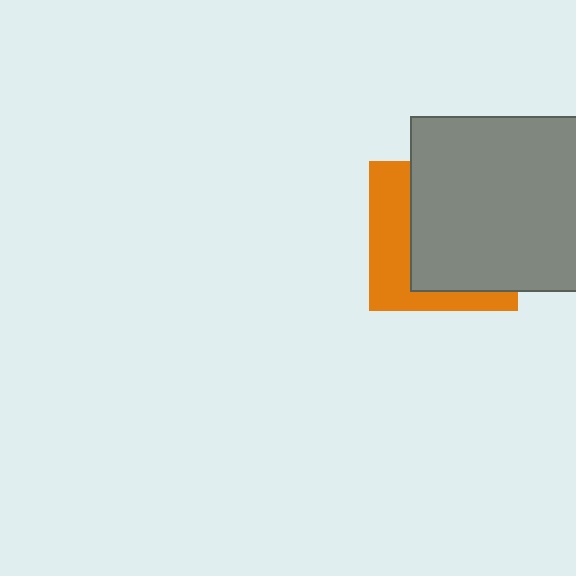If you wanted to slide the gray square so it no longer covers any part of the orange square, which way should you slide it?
Slide it right — that is the most direct way to separate the two shapes.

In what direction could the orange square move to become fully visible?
The orange square could move left. That would shift it out from behind the gray square entirely.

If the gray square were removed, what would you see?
You would see the complete orange square.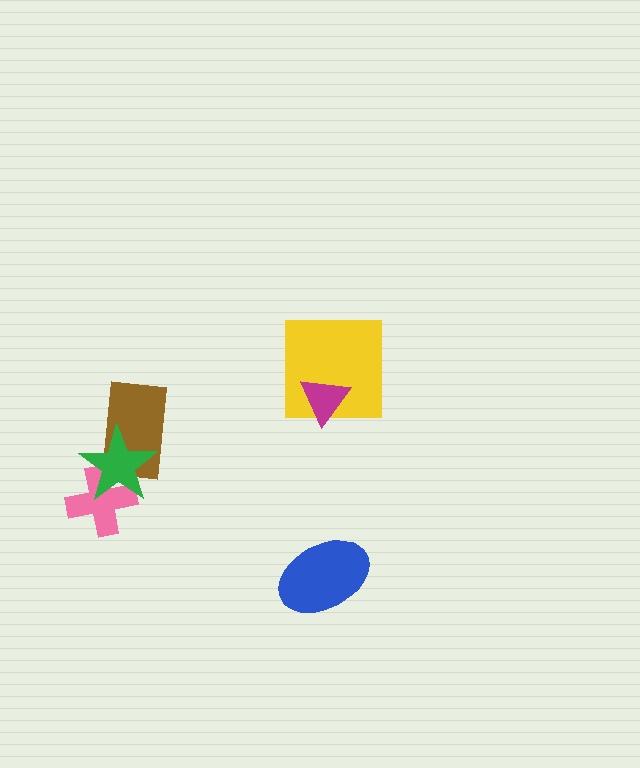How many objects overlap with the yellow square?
1 object overlaps with the yellow square.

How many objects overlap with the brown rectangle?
1 object overlaps with the brown rectangle.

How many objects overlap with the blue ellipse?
0 objects overlap with the blue ellipse.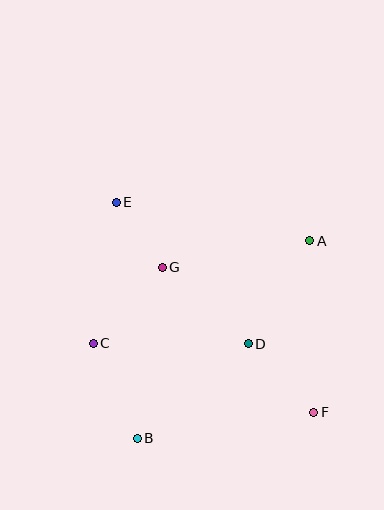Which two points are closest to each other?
Points E and G are closest to each other.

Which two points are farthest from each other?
Points E and F are farthest from each other.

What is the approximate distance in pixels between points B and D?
The distance between B and D is approximately 146 pixels.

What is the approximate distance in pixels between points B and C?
The distance between B and C is approximately 104 pixels.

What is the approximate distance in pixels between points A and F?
The distance between A and F is approximately 171 pixels.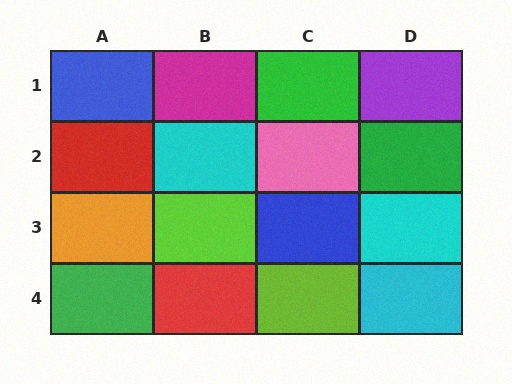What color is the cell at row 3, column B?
Lime.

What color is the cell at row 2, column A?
Red.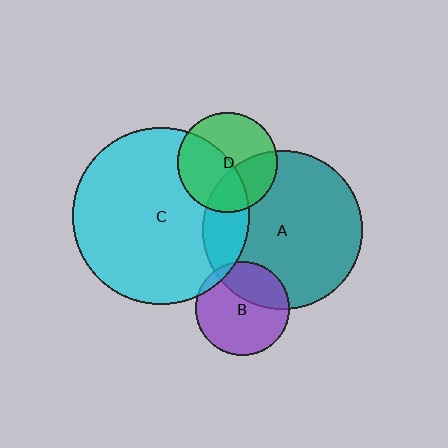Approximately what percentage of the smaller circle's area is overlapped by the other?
Approximately 35%.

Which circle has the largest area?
Circle C (cyan).